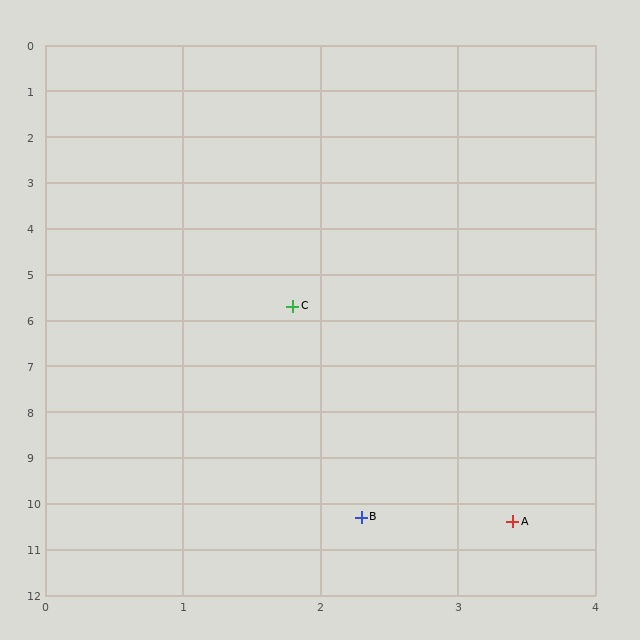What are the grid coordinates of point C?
Point C is at approximately (1.8, 5.7).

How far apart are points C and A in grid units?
Points C and A are about 5.0 grid units apart.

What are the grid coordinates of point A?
Point A is at approximately (3.4, 10.4).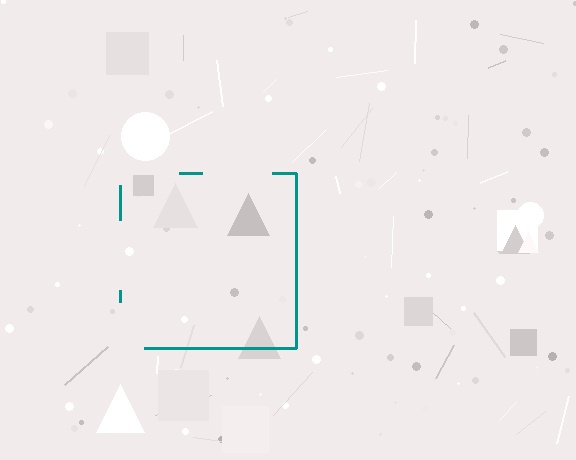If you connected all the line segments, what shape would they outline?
They would outline a square.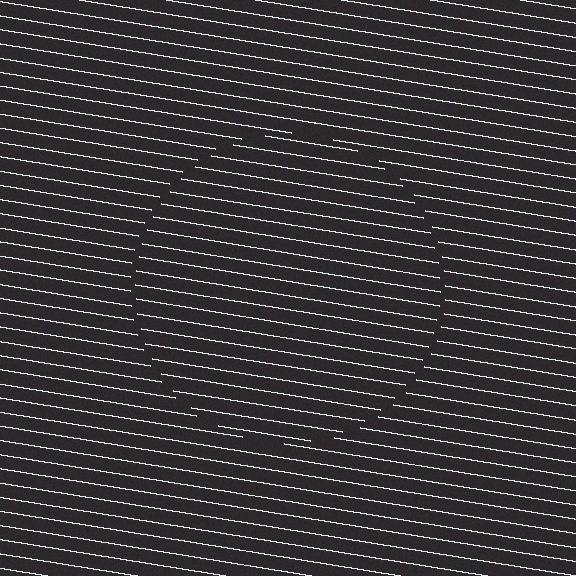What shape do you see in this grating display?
An illusory circle. The interior of the shape contains the same grating, shifted by half a period — the contour is defined by the phase discontinuity where line-ends from the inner and outer gratings abut.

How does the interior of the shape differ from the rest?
The interior of the shape contains the same grating, shifted by half a period — the contour is defined by the phase discontinuity where line-ends from the inner and outer gratings abut.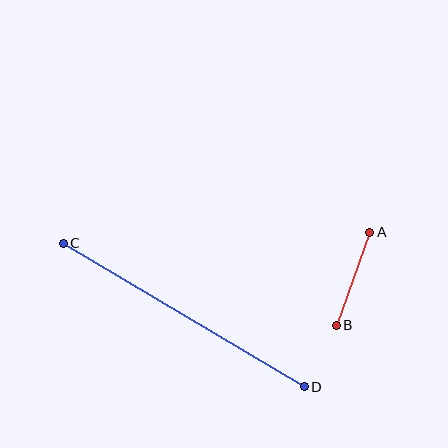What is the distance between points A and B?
The distance is approximately 99 pixels.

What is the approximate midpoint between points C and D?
The midpoint is at approximately (184, 315) pixels.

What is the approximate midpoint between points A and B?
The midpoint is at approximately (353, 279) pixels.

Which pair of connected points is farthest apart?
Points C and D are farthest apart.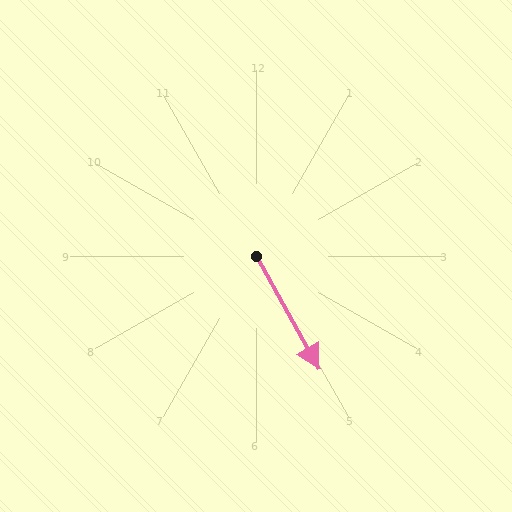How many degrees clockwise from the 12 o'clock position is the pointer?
Approximately 151 degrees.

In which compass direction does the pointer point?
Southeast.